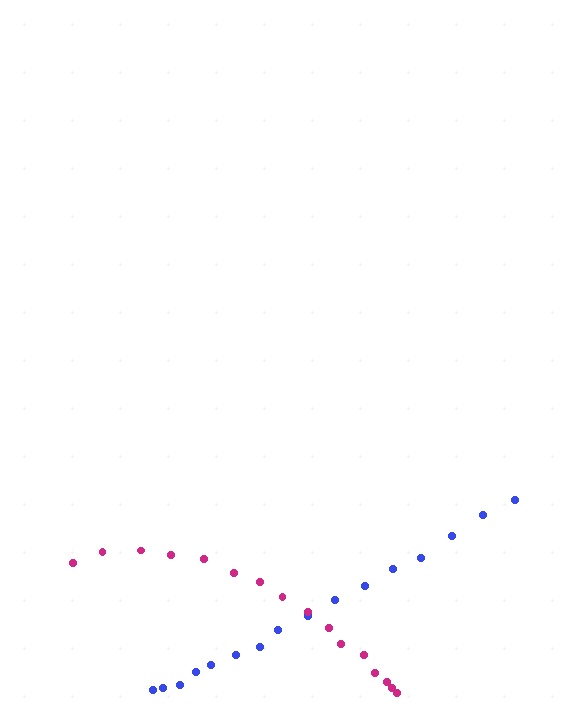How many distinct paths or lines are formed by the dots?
There are 2 distinct paths.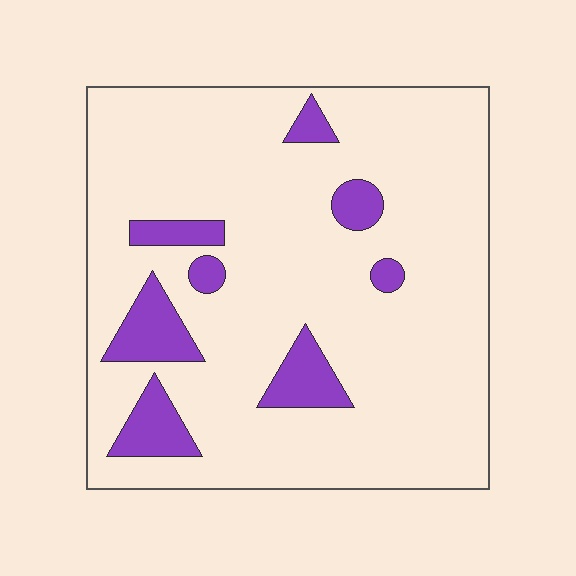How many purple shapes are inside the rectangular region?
8.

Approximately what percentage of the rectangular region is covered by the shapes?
Approximately 15%.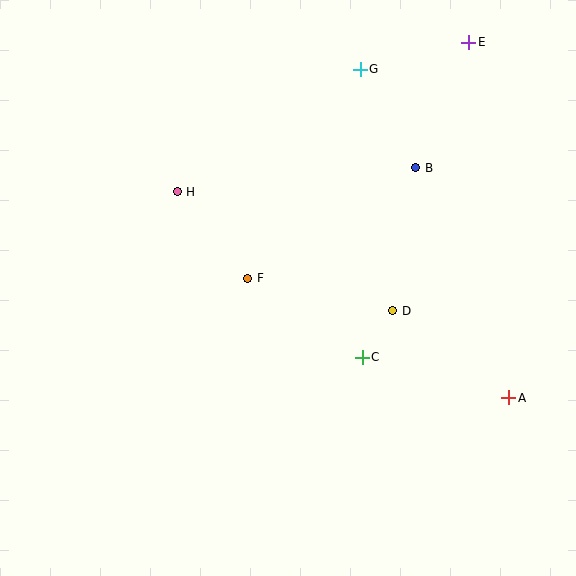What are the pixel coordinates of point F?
Point F is at (248, 278).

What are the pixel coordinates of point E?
Point E is at (469, 42).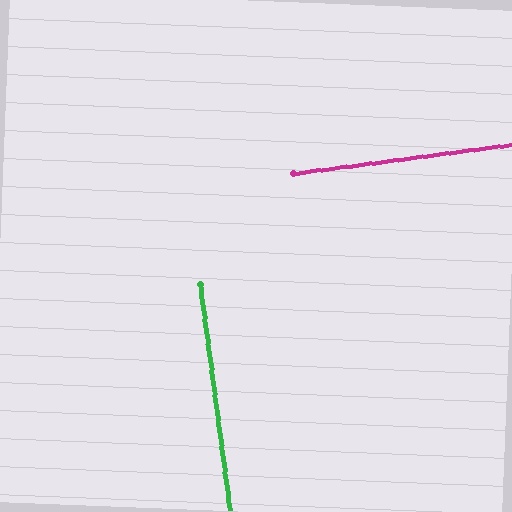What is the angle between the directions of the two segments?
Approximately 90 degrees.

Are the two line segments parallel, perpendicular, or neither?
Perpendicular — they meet at approximately 90°.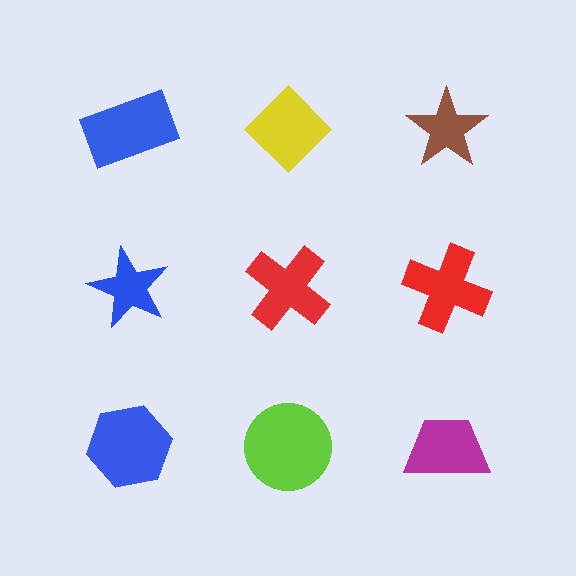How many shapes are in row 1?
3 shapes.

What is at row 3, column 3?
A magenta trapezoid.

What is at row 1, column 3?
A brown star.